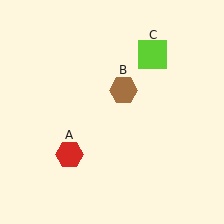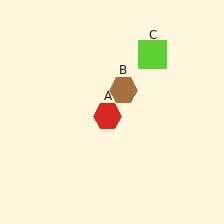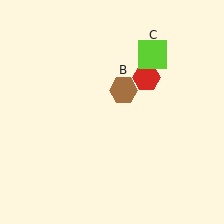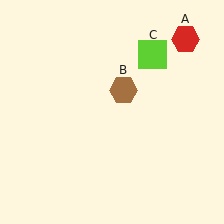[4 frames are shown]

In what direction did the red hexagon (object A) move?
The red hexagon (object A) moved up and to the right.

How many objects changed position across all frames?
1 object changed position: red hexagon (object A).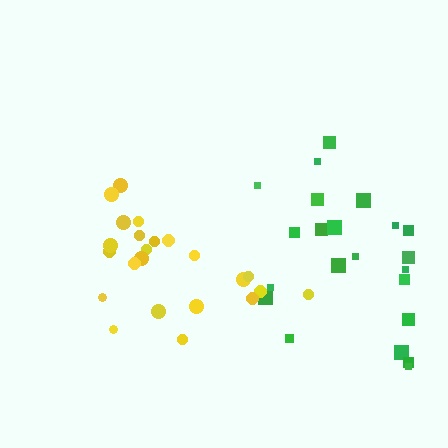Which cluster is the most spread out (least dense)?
Green.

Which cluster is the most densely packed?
Yellow.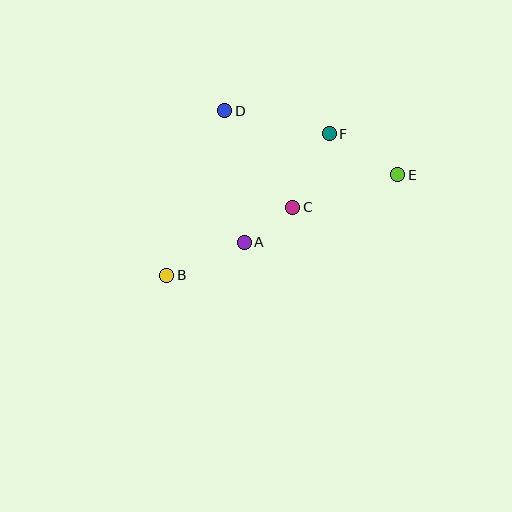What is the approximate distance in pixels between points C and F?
The distance between C and F is approximately 82 pixels.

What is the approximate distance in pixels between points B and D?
The distance between B and D is approximately 175 pixels.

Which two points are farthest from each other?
Points B and E are farthest from each other.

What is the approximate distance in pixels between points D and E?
The distance between D and E is approximately 185 pixels.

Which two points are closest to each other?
Points A and C are closest to each other.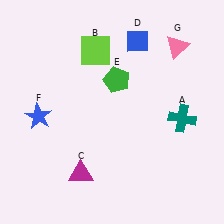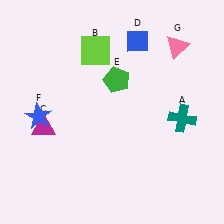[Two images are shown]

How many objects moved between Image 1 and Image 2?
1 object moved between the two images.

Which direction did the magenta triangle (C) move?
The magenta triangle (C) moved up.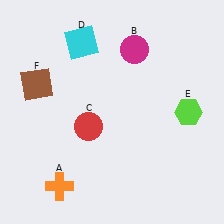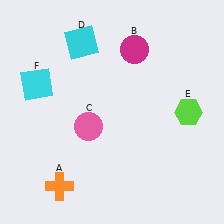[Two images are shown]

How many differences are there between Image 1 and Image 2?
There are 2 differences between the two images.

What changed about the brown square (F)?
In Image 1, F is brown. In Image 2, it changed to cyan.